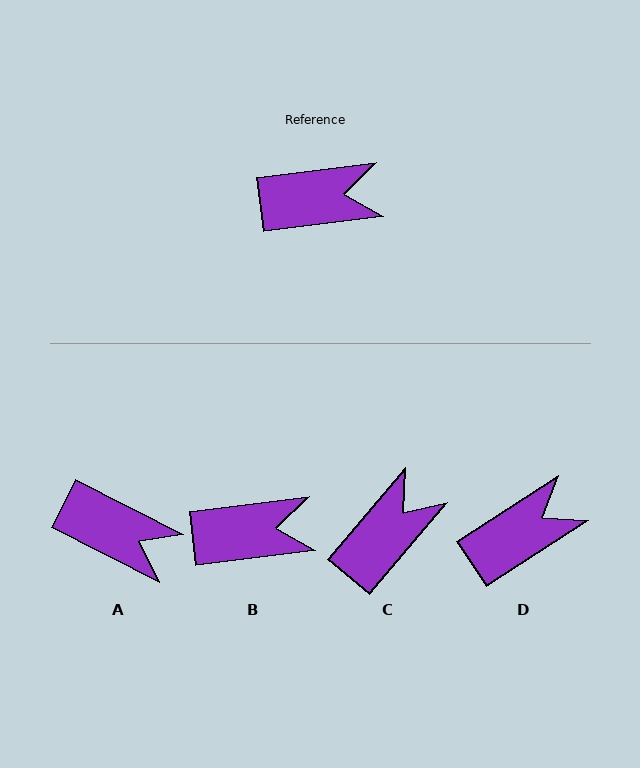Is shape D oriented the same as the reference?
No, it is off by about 26 degrees.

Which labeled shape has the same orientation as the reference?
B.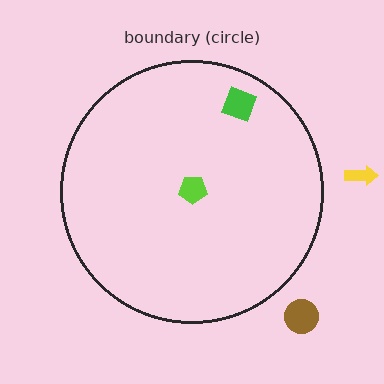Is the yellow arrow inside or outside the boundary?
Outside.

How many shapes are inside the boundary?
2 inside, 2 outside.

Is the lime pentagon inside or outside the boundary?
Inside.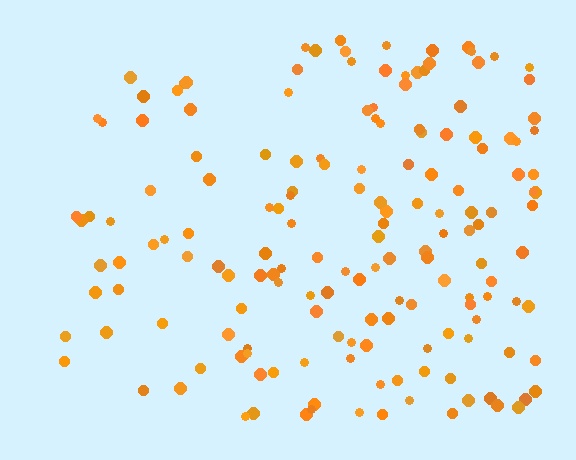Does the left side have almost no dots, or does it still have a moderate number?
Still a moderate number, just noticeably fewer than the right.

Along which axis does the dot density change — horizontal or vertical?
Horizontal.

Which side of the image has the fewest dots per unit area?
The left.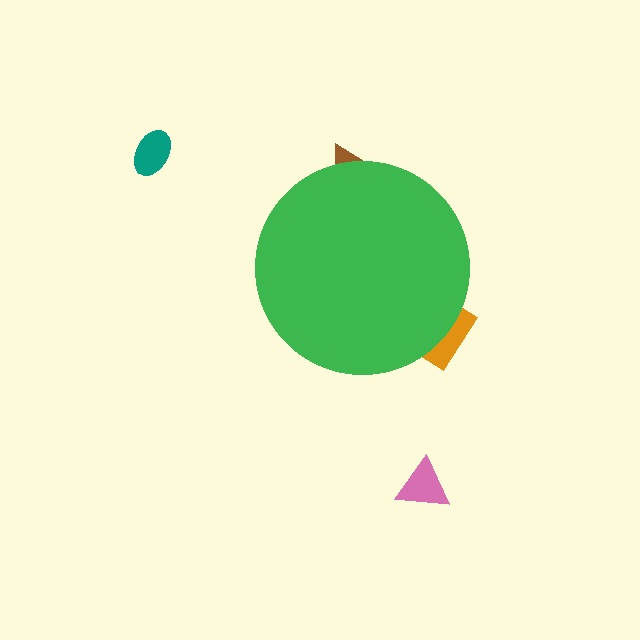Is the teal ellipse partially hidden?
No, the teal ellipse is fully visible.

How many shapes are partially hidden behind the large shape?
2 shapes are partially hidden.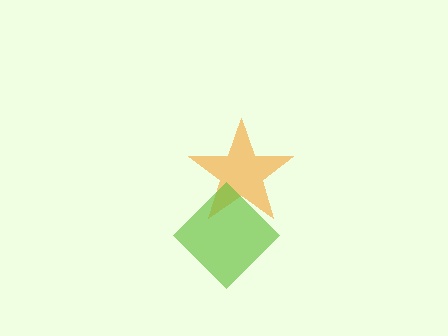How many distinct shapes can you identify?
There are 2 distinct shapes: an orange star, a lime diamond.